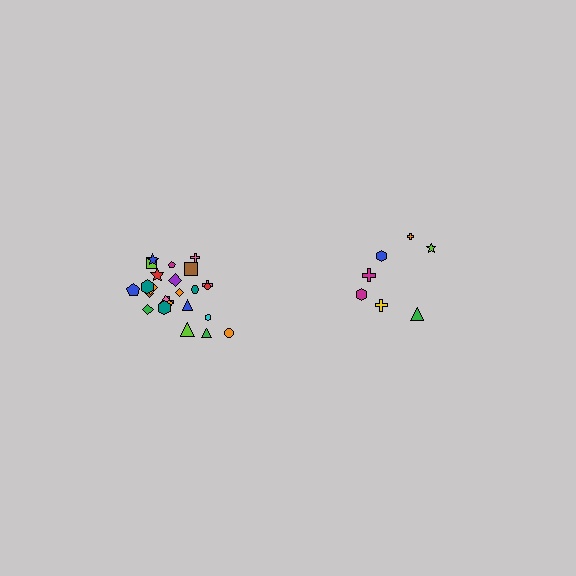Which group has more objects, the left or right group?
The left group.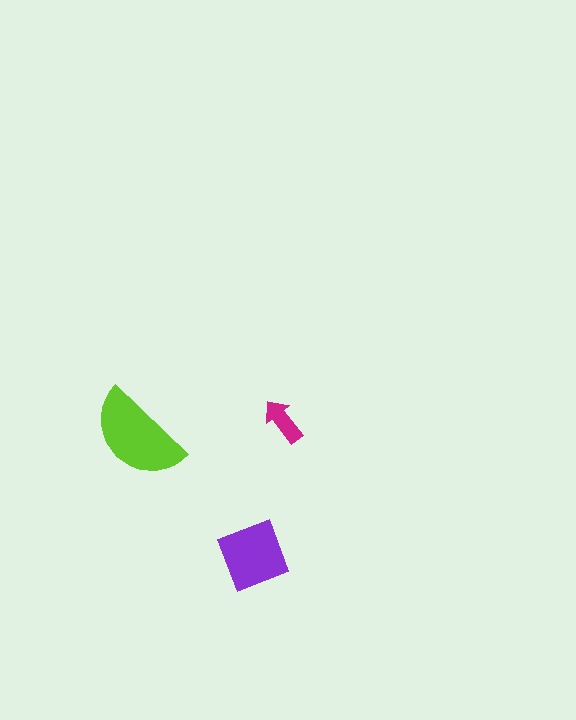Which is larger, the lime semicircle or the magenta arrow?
The lime semicircle.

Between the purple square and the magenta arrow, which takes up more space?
The purple square.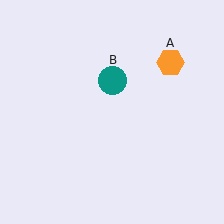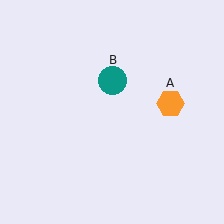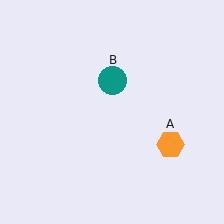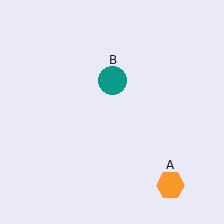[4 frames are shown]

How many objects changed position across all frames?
1 object changed position: orange hexagon (object A).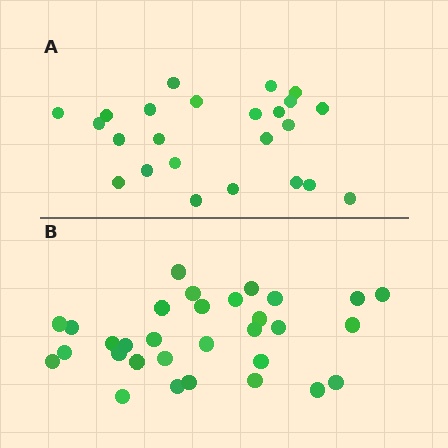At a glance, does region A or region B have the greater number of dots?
Region B (the bottom region) has more dots.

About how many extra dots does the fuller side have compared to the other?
Region B has roughly 8 or so more dots than region A.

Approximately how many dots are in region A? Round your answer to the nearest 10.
About 20 dots. (The exact count is 24, which rounds to 20.)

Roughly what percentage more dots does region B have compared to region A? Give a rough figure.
About 30% more.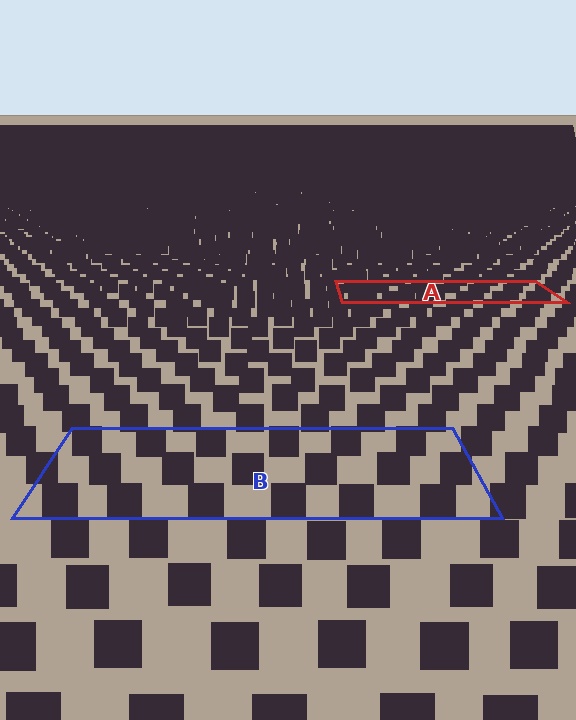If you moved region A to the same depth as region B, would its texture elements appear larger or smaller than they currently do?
They would appear larger. At a closer depth, the same texture elements are projected at a bigger on-screen size.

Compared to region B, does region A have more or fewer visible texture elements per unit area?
Region A has more texture elements per unit area — they are packed more densely because it is farther away.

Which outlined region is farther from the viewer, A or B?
Region A is farther from the viewer — the texture elements inside it appear smaller and more densely packed.